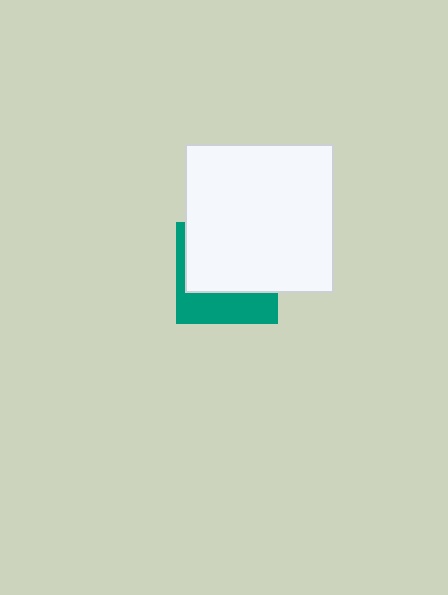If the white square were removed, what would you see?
You would see the complete teal square.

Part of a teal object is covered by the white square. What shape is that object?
It is a square.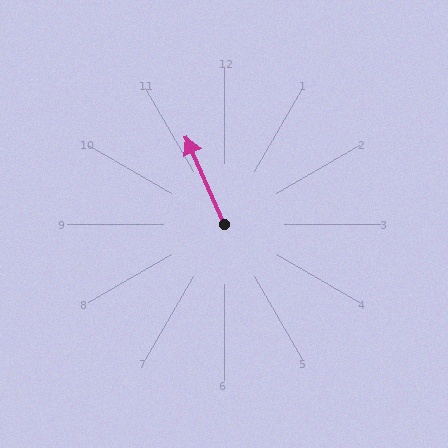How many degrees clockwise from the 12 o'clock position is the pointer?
Approximately 336 degrees.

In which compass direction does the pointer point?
Northwest.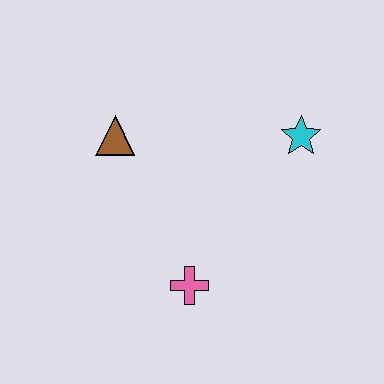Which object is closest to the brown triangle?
The pink cross is closest to the brown triangle.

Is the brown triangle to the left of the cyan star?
Yes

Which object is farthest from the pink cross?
The cyan star is farthest from the pink cross.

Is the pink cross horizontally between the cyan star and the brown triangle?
Yes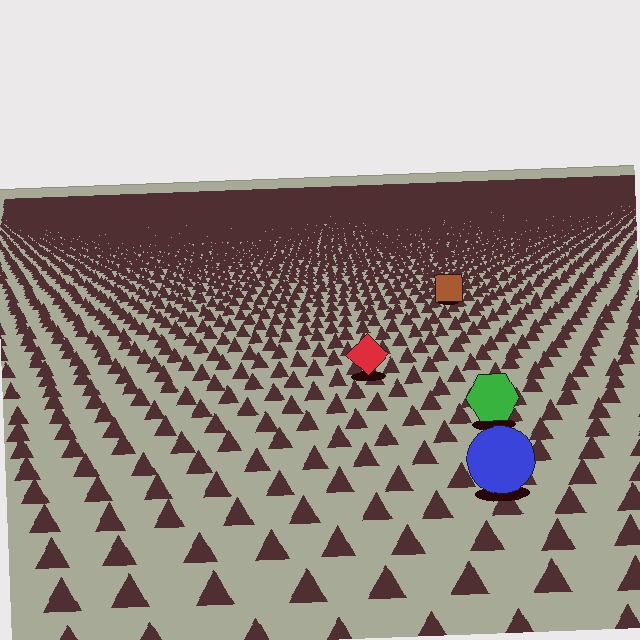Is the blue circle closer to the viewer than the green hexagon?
Yes. The blue circle is closer — you can tell from the texture gradient: the ground texture is coarser near it.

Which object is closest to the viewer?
The blue circle is closest. The texture marks near it are larger and more spread out.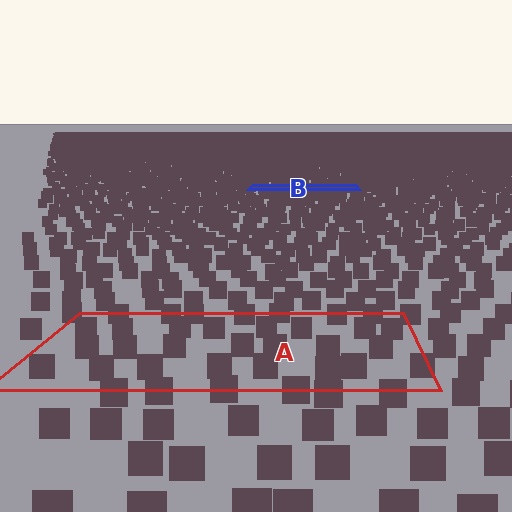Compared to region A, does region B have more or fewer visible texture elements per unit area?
Region B has more texture elements per unit area — they are packed more densely because it is farther away.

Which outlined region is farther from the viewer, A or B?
Region B is farther from the viewer — the texture elements inside it appear smaller and more densely packed.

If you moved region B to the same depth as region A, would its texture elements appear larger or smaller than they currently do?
They would appear larger. At a closer depth, the same texture elements are projected at a bigger on-screen size.